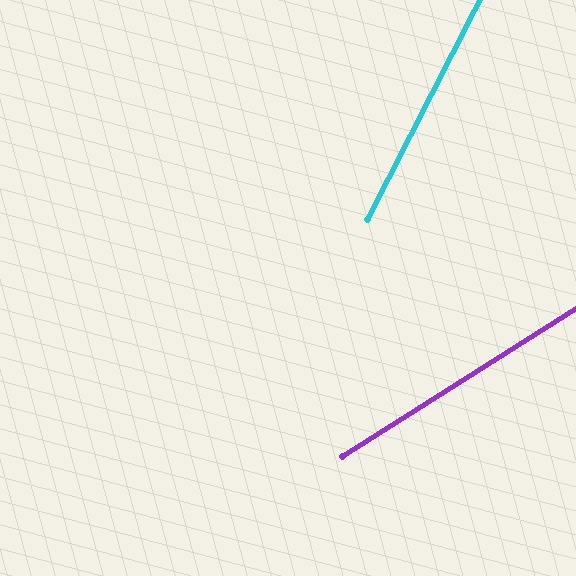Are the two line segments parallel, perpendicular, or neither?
Neither parallel nor perpendicular — they differ by about 31°.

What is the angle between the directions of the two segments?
Approximately 31 degrees.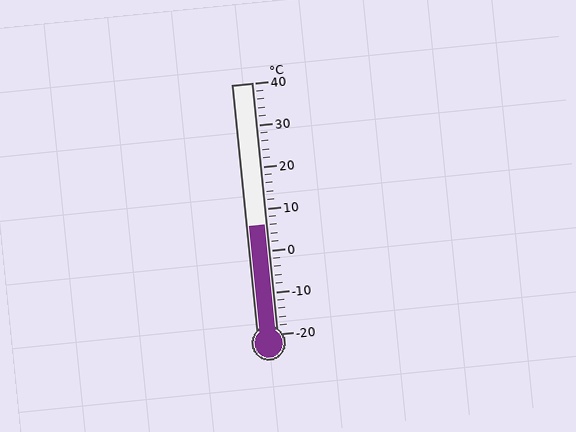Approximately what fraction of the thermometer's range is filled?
The thermometer is filled to approximately 45% of its range.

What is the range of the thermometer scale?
The thermometer scale ranges from -20°C to 40°C.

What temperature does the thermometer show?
The thermometer shows approximately 6°C.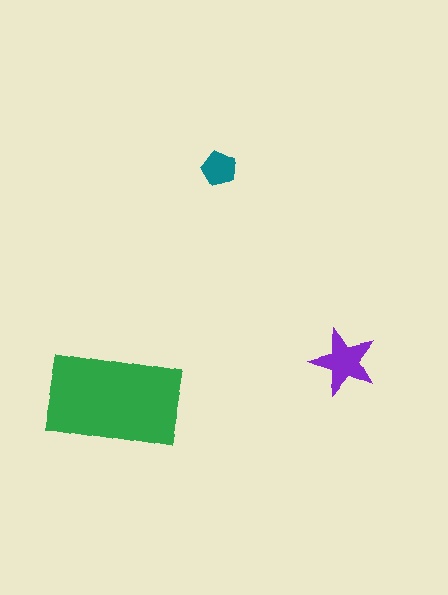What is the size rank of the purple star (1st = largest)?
2nd.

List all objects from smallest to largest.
The teal pentagon, the purple star, the green rectangle.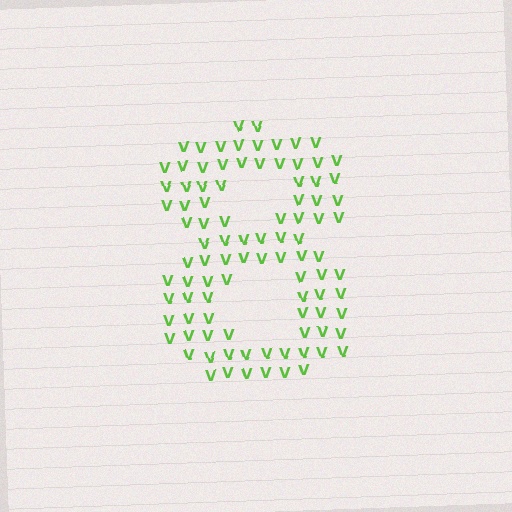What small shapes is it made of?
It is made of small letter V's.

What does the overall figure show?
The overall figure shows the digit 8.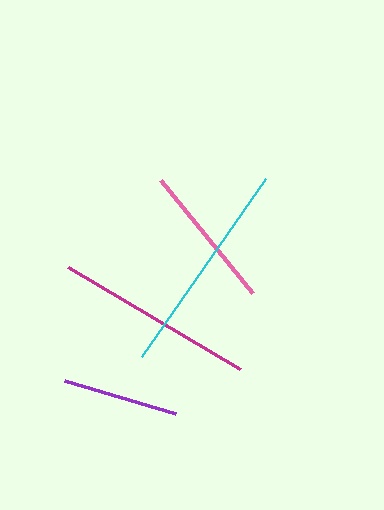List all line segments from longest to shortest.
From longest to shortest: cyan, magenta, pink, purple.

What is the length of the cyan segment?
The cyan segment is approximately 217 pixels long.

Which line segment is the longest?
The cyan line is the longest at approximately 217 pixels.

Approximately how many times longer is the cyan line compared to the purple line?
The cyan line is approximately 1.9 times the length of the purple line.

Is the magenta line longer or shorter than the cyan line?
The cyan line is longer than the magenta line.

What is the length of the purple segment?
The purple segment is approximately 116 pixels long.